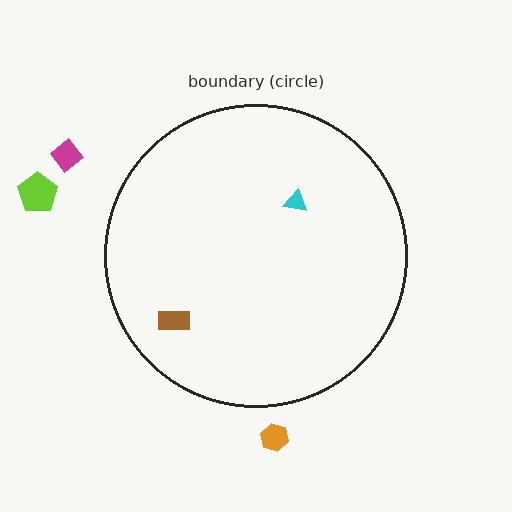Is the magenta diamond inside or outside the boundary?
Outside.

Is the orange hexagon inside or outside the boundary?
Outside.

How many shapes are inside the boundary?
2 inside, 3 outside.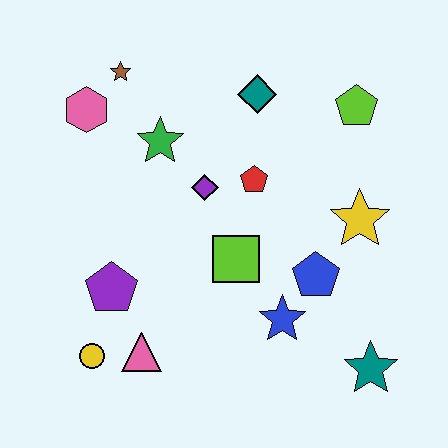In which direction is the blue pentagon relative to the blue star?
The blue pentagon is above the blue star.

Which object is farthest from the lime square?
The brown star is farthest from the lime square.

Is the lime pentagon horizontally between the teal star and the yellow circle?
Yes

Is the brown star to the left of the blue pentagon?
Yes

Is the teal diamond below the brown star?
Yes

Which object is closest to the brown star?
The pink hexagon is closest to the brown star.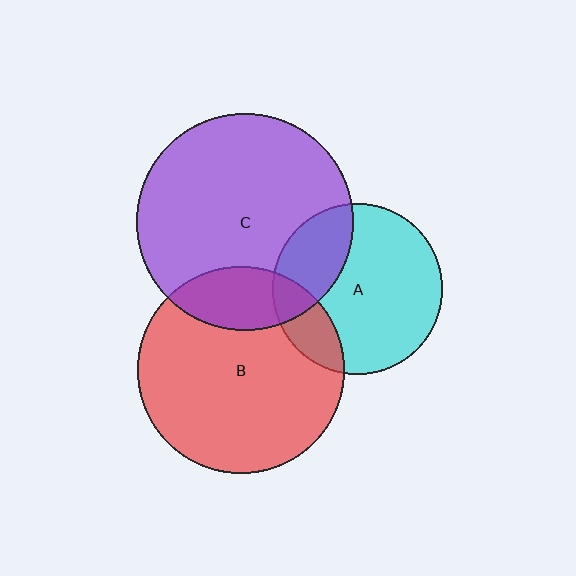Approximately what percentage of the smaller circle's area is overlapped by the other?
Approximately 25%.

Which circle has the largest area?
Circle C (purple).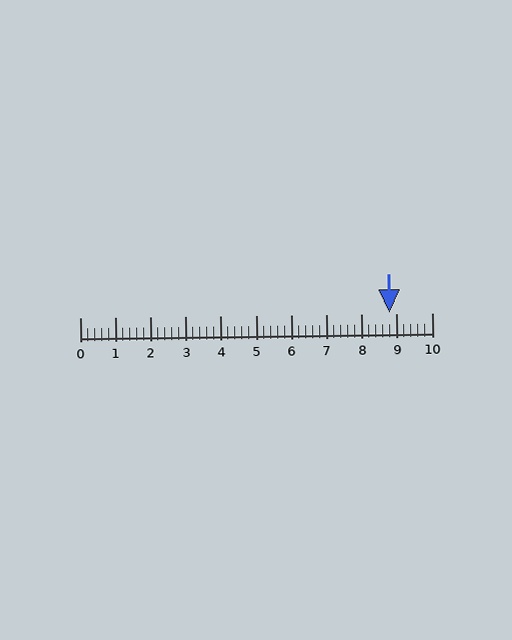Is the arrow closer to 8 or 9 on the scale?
The arrow is closer to 9.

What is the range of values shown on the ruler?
The ruler shows values from 0 to 10.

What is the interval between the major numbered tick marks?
The major tick marks are spaced 1 units apart.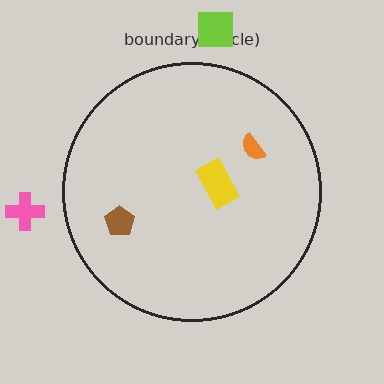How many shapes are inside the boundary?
3 inside, 2 outside.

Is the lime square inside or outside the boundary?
Outside.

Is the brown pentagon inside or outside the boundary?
Inside.